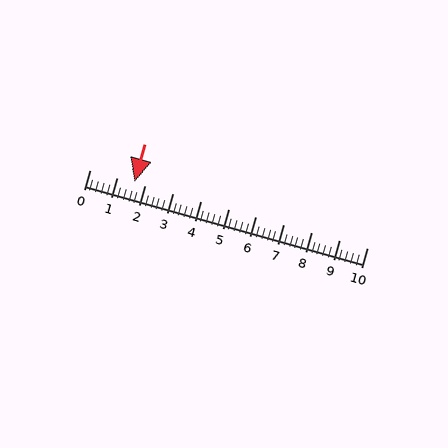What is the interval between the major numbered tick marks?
The major tick marks are spaced 1 units apart.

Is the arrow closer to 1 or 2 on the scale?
The arrow is closer to 2.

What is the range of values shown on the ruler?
The ruler shows values from 0 to 10.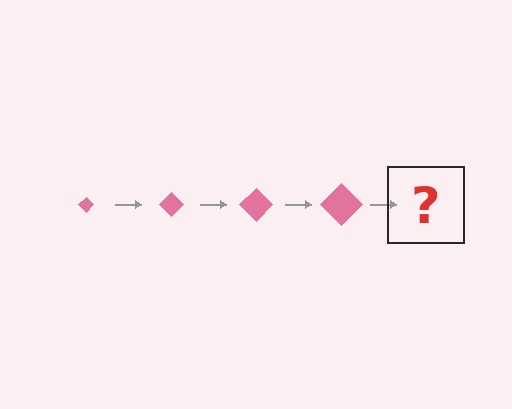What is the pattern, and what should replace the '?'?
The pattern is that the diamond gets progressively larger each step. The '?' should be a pink diamond, larger than the previous one.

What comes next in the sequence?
The next element should be a pink diamond, larger than the previous one.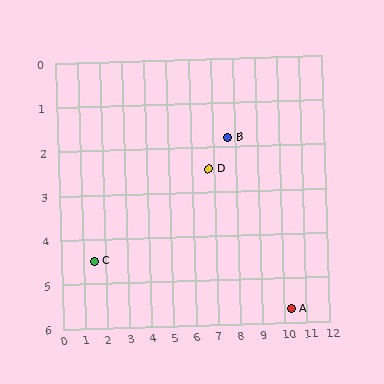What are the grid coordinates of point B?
Point B is at approximately (7.7, 1.8).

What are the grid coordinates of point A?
Point A is at approximately (10.3, 5.7).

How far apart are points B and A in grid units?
Points B and A are about 4.7 grid units apart.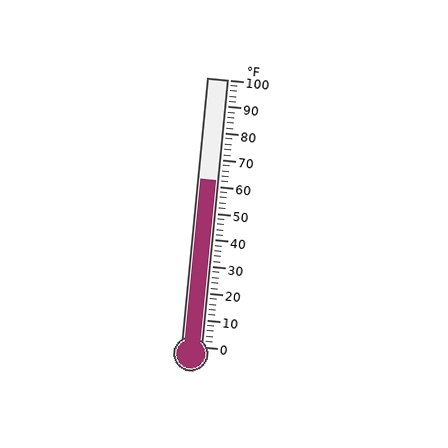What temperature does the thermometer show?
The thermometer shows approximately 62°F.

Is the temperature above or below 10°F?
The temperature is above 10°F.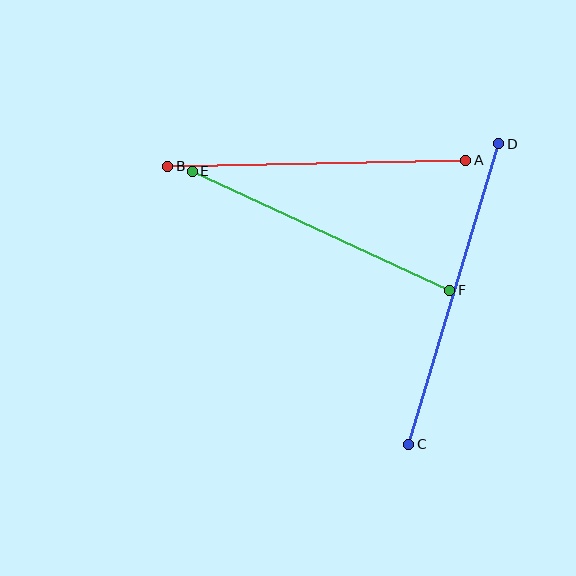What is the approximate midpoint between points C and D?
The midpoint is at approximately (454, 294) pixels.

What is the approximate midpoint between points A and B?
The midpoint is at approximately (317, 163) pixels.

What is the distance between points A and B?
The distance is approximately 298 pixels.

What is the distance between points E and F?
The distance is approximately 284 pixels.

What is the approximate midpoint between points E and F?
The midpoint is at approximately (321, 231) pixels.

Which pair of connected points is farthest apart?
Points C and D are farthest apart.